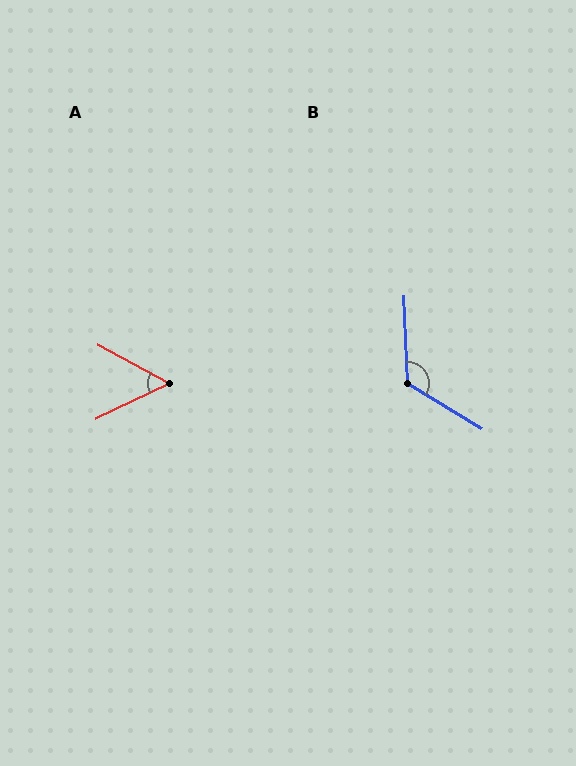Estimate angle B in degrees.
Approximately 124 degrees.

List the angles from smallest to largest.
A (54°), B (124°).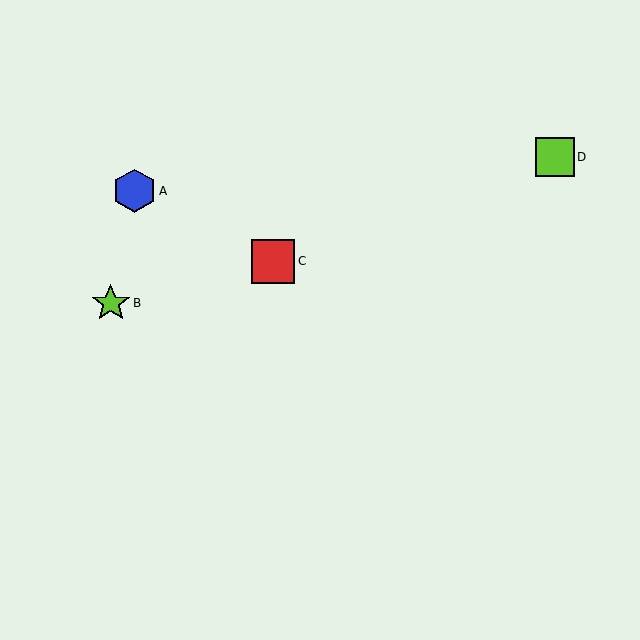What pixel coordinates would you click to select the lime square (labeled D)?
Click at (555, 157) to select the lime square D.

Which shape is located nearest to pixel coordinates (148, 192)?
The blue hexagon (labeled A) at (134, 191) is nearest to that location.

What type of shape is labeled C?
Shape C is a red square.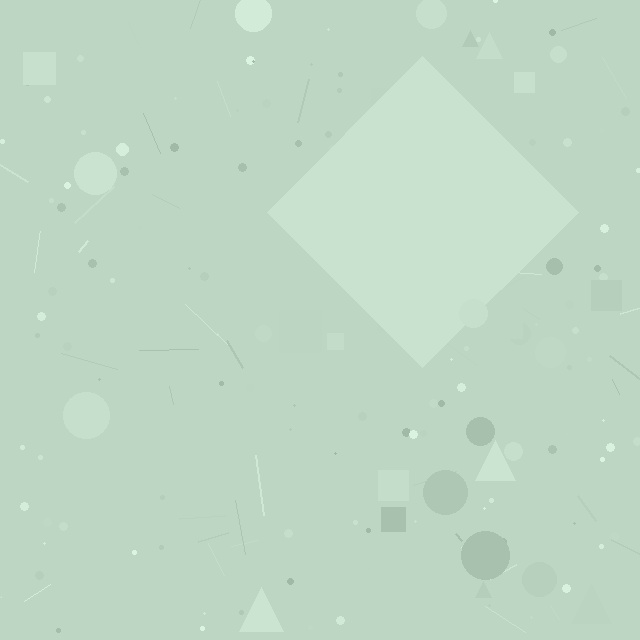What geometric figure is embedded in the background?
A diamond is embedded in the background.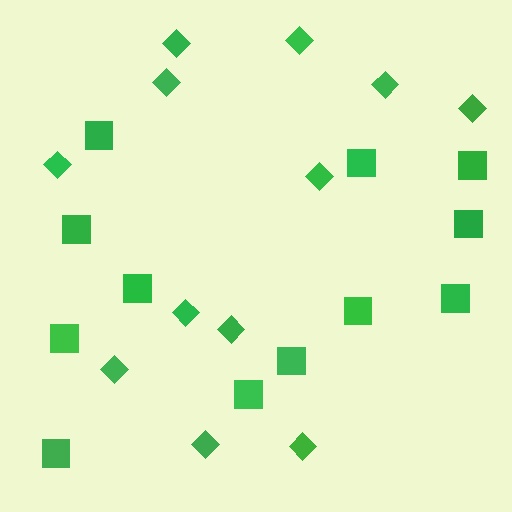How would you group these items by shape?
There are 2 groups: one group of diamonds (12) and one group of squares (12).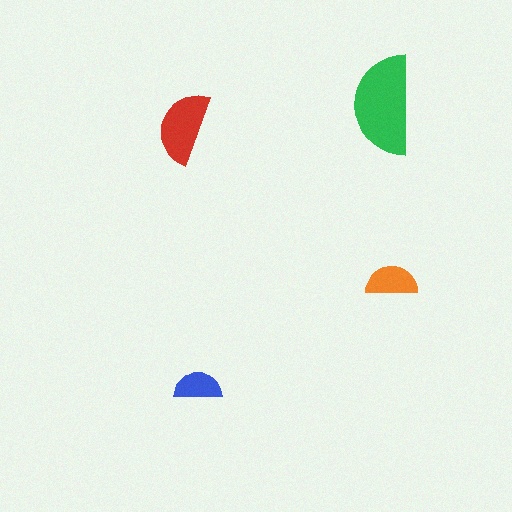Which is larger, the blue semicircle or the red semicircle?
The red one.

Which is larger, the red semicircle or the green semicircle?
The green one.